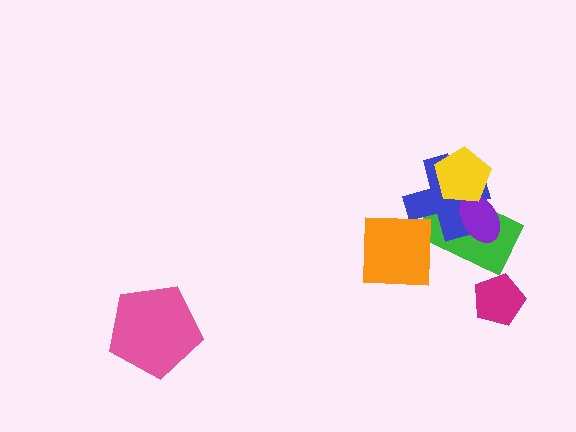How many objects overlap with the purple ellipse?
3 objects overlap with the purple ellipse.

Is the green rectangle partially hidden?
Yes, it is partially covered by another shape.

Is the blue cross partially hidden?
Yes, it is partially covered by another shape.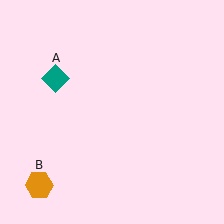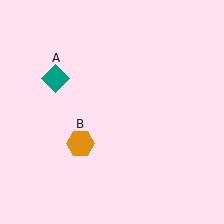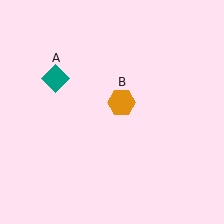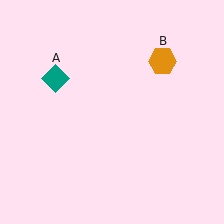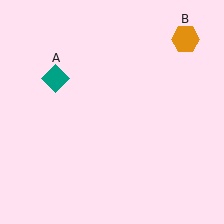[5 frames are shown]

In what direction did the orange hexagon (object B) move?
The orange hexagon (object B) moved up and to the right.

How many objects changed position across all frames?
1 object changed position: orange hexagon (object B).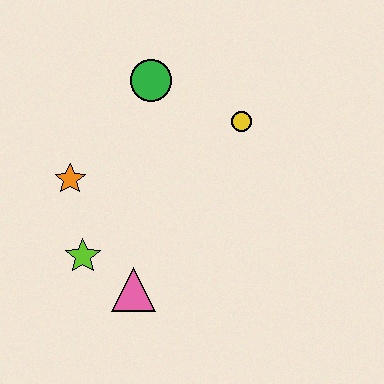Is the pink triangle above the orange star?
No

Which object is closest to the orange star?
The lime star is closest to the orange star.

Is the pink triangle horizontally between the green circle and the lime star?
Yes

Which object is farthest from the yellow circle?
The lime star is farthest from the yellow circle.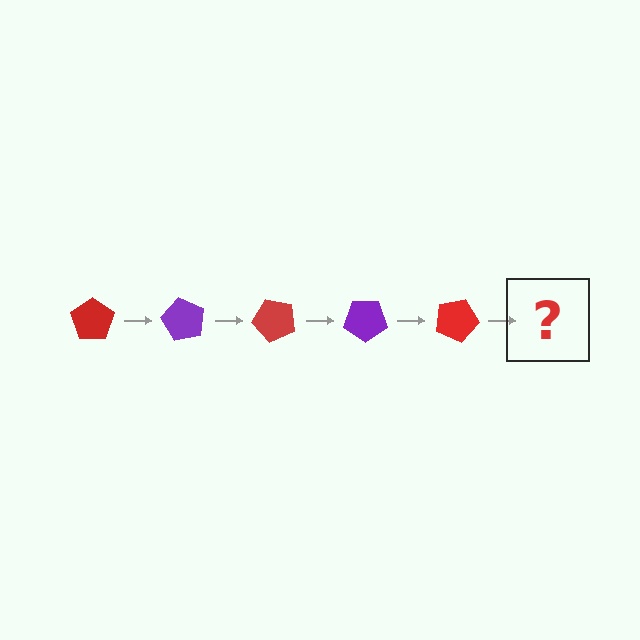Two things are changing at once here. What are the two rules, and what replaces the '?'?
The two rules are that it rotates 60 degrees each step and the color cycles through red and purple. The '?' should be a purple pentagon, rotated 300 degrees from the start.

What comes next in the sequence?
The next element should be a purple pentagon, rotated 300 degrees from the start.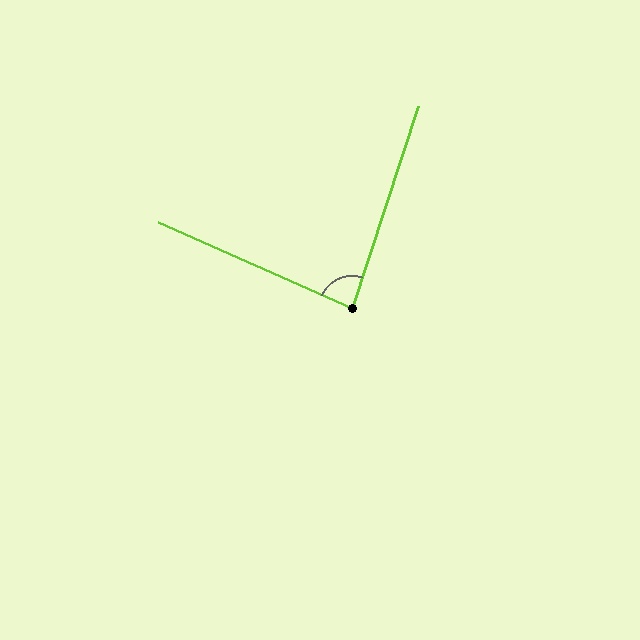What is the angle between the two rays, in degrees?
Approximately 84 degrees.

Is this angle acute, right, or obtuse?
It is acute.